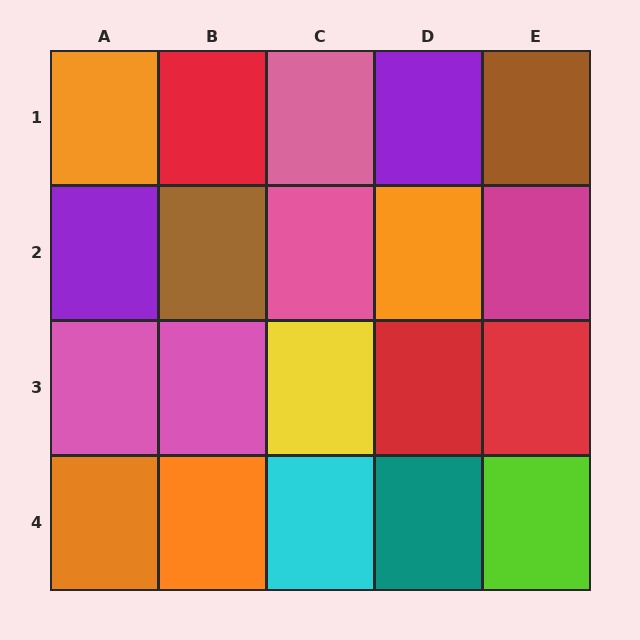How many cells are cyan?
1 cell is cyan.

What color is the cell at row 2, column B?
Brown.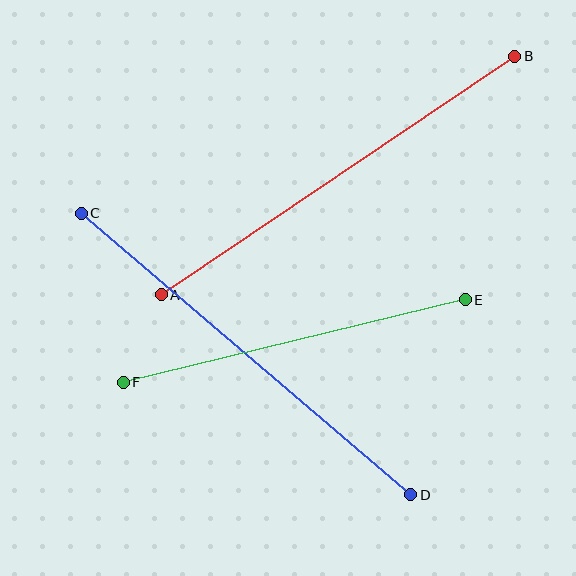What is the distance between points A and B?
The distance is approximately 426 pixels.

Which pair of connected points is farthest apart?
Points C and D are farthest apart.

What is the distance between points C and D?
The distance is approximately 434 pixels.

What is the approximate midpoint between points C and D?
The midpoint is at approximately (246, 354) pixels.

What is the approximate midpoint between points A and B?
The midpoint is at approximately (338, 176) pixels.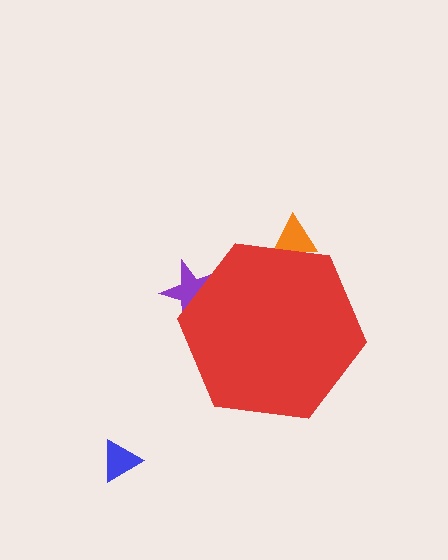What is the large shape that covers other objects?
A red hexagon.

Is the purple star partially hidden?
Yes, the purple star is partially hidden behind the red hexagon.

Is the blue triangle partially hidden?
No, the blue triangle is fully visible.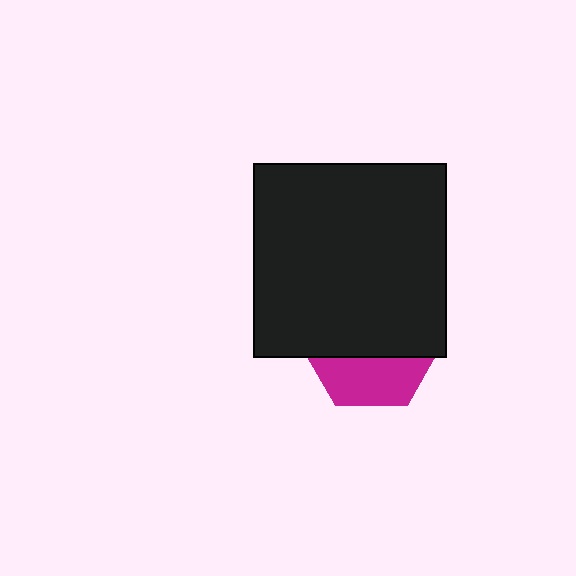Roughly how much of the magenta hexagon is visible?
A small part of it is visible (roughly 36%).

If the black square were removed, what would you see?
You would see the complete magenta hexagon.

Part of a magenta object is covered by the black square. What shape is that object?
It is a hexagon.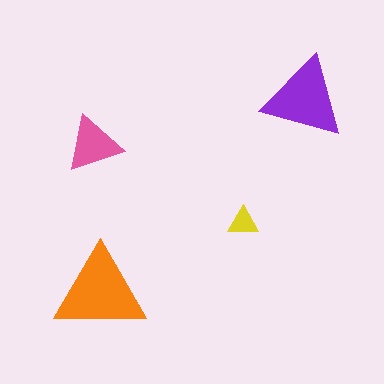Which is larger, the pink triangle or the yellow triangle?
The pink one.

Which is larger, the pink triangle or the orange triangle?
The orange one.